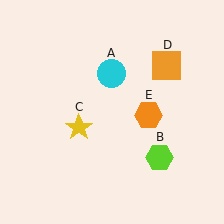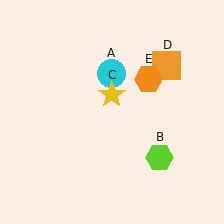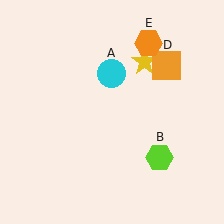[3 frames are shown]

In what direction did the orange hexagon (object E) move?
The orange hexagon (object E) moved up.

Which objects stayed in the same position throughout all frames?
Cyan circle (object A) and lime hexagon (object B) and orange square (object D) remained stationary.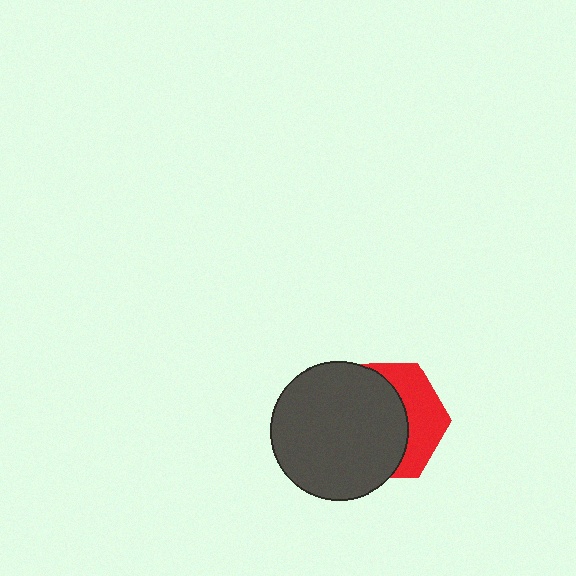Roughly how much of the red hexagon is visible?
A small part of it is visible (roughly 37%).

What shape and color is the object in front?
The object in front is a dark gray circle.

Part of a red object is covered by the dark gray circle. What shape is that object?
It is a hexagon.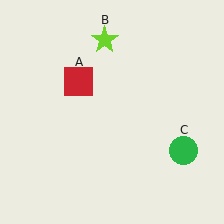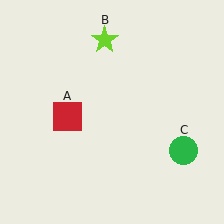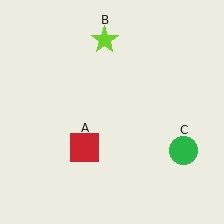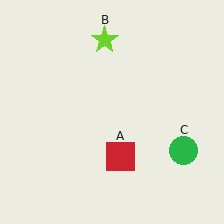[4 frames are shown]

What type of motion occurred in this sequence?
The red square (object A) rotated counterclockwise around the center of the scene.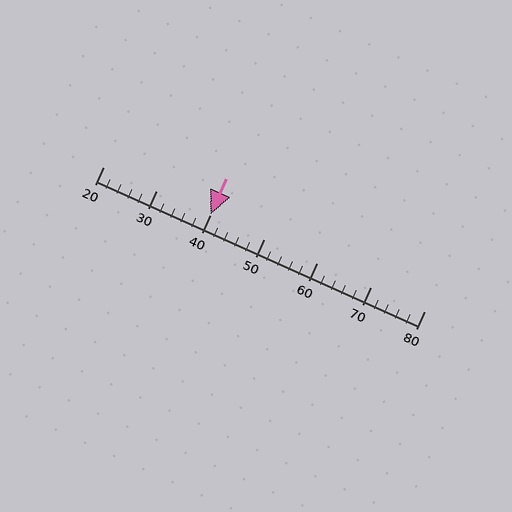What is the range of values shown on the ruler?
The ruler shows values from 20 to 80.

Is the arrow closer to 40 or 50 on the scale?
The arrow is closer to 40.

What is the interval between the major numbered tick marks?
The major tick marks are spaced 10 units apart.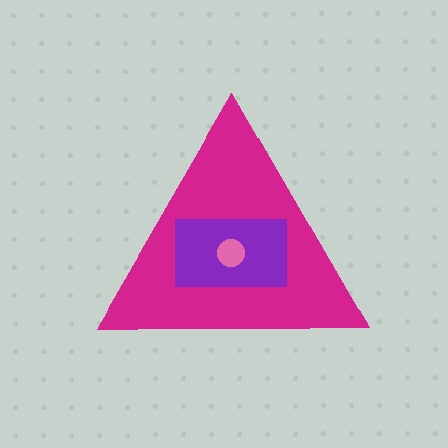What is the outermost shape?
The magenta triangle.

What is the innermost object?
The pink circle.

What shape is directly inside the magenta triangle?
The purple rectangle.